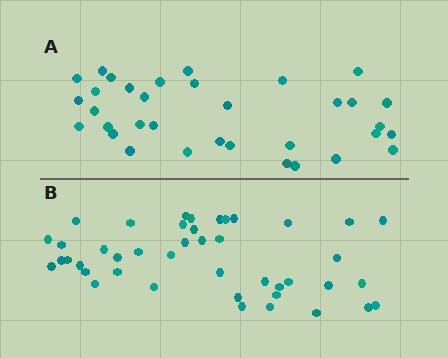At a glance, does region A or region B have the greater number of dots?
Region B (the bottom region) has more dots.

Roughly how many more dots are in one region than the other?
Region B has roughly 8 or so more dots than region A.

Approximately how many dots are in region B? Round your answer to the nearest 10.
About 40 dots. (The exact count is 43, which rounds to 40.)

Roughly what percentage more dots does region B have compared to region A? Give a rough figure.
About 25% more.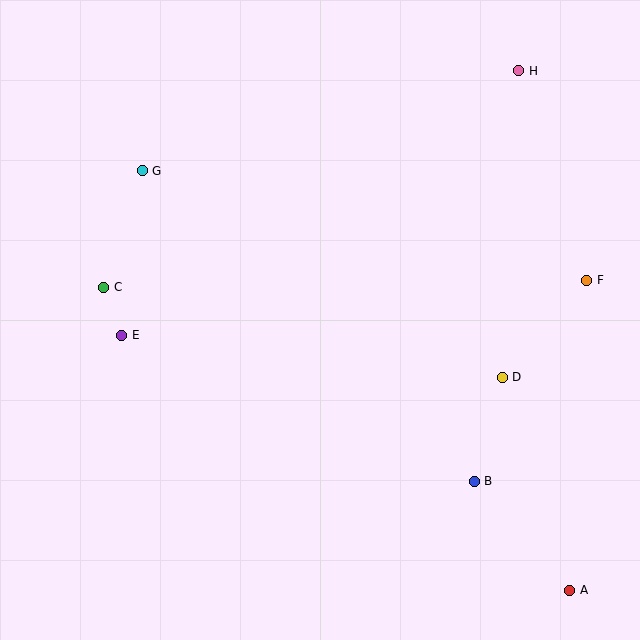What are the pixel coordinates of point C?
Point C is at (104, 287).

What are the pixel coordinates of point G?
Point G is at (142, 171).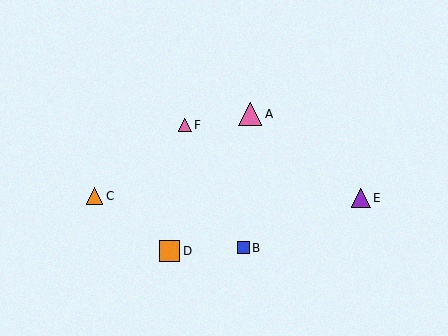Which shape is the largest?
The pink triangle (labeled A) is the largest.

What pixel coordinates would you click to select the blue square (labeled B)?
Click at (243, 248) to select the blue square B.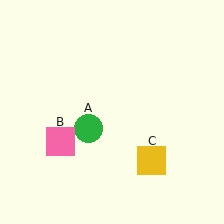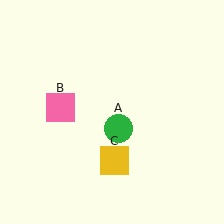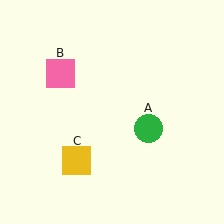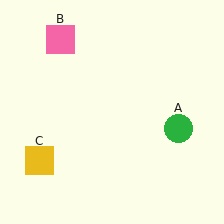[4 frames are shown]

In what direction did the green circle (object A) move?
The green circle (object A) moved right.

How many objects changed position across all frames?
3 objects changed position: green circle (object A), pink square (object B), yellow square (object C).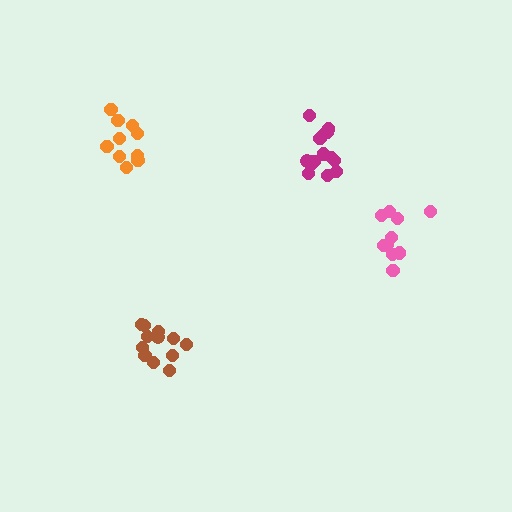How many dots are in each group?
Group 1: 15 dots, Group 2: 10 dots, Group 3: 12 dots, Group 4: 10 dots (47 total).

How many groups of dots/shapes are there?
There are 4 groups.